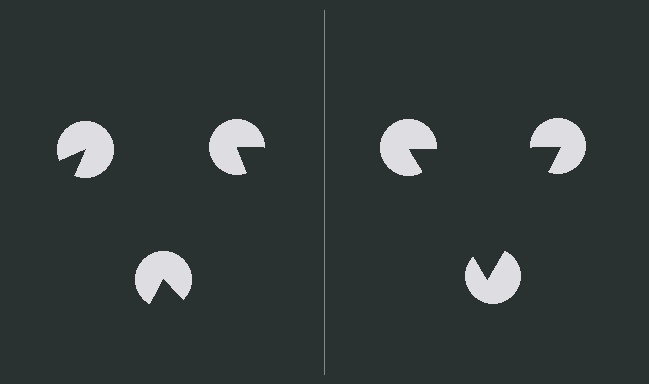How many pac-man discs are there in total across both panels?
6 — 3 on each side.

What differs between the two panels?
The pac-man discs are positioned identically on both sides; only the wedge orientations differ. On the right they align to a triangle; on the left they are misaligned.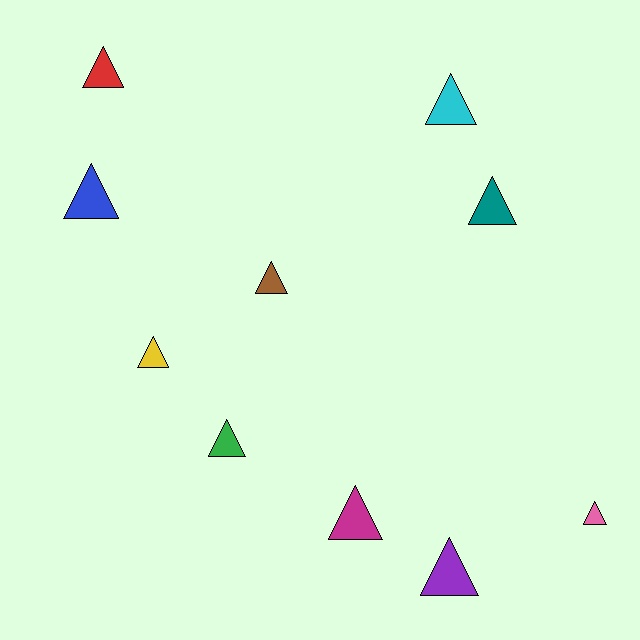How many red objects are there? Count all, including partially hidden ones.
There is 1 red object.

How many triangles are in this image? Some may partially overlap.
There are 10 triangles.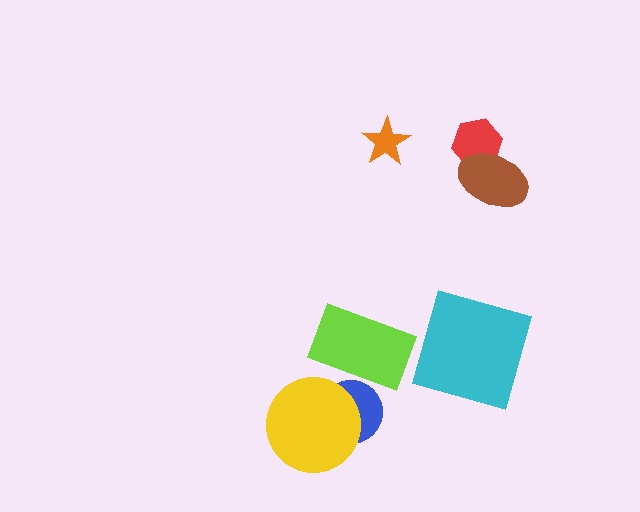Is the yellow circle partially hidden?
No, no other shape covers it.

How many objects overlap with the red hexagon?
1 object overlaps with the red hexagon.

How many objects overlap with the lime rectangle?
1 object overlaps with the lime rectangle.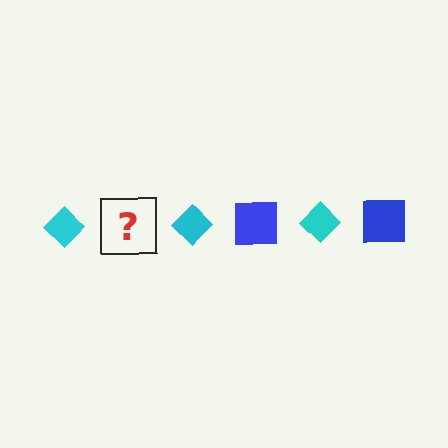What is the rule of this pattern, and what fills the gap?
The rule is that the pattern alternates between cyan diamond and blue square. The gap should be filled with a blue square.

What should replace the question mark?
The question mark should be replaced with a blue square.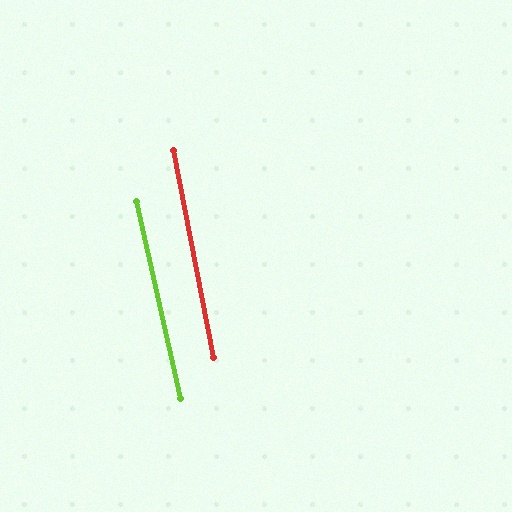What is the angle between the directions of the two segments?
Approximately 2 degrees.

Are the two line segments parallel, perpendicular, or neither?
Parallel — their directions differ by only 1.5°.